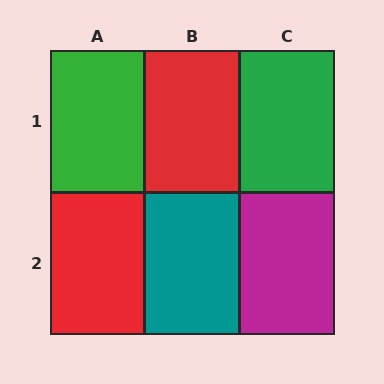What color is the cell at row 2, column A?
Red.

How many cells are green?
2 cells are green.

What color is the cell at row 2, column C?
Magenta.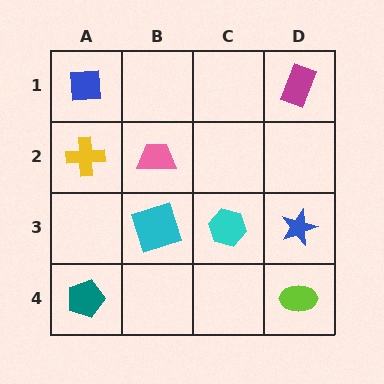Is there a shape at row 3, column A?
No, that cell is empty.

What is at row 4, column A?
A teal pentagon.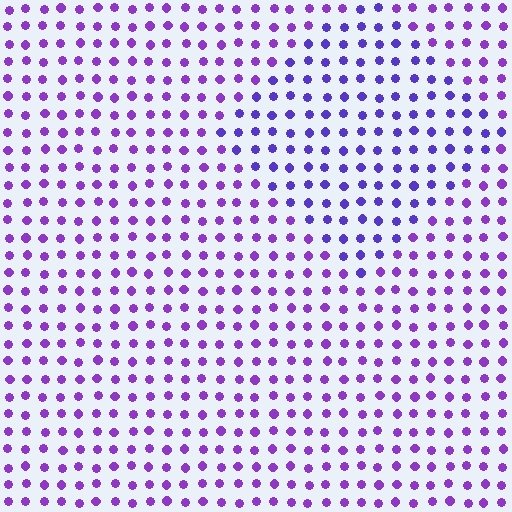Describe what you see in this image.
The image is filled with small purple elements in a uniform arrangement. A diamond-shaped region is visible where the elements are tinted to a slightly different hue, forming a subtle color boundary.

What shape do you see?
I see a diamond.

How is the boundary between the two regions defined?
The boundary is defined purely by a slight shift in hue (about 24 degrees). Spacing, size, and orientation are identical on both sides.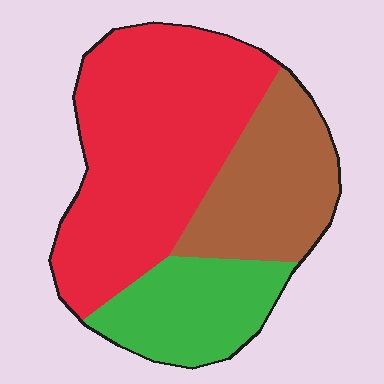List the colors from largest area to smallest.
From largest to smallest: red, brown, green.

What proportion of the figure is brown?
Brown takes up about one quarter (1/4) of the figure.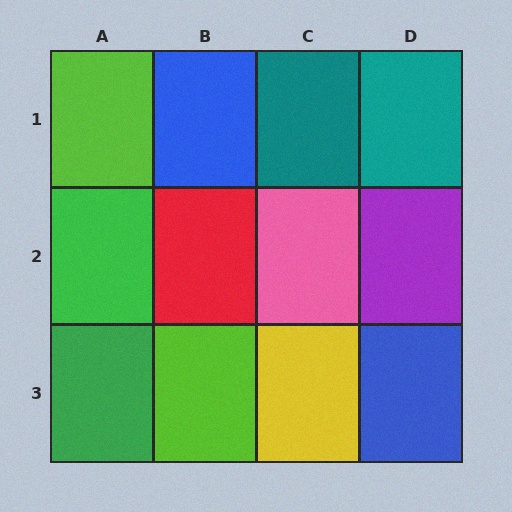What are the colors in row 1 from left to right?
Lime, blue, teal, teal.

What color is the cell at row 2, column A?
Green.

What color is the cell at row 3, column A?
Green.